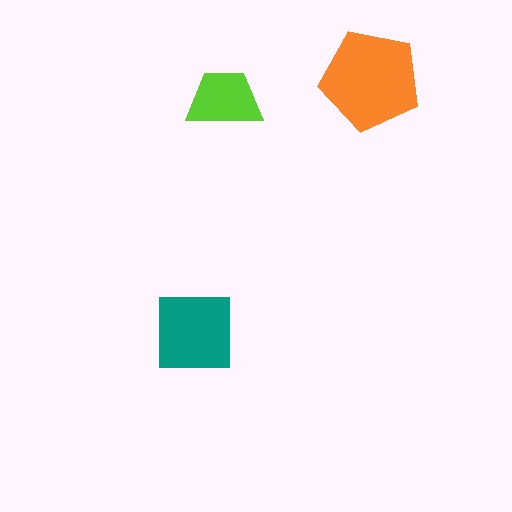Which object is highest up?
The orange pentagon is topmost.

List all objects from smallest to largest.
The lime trapezoid, the teal square, the orange pentagon.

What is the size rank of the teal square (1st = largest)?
2nd.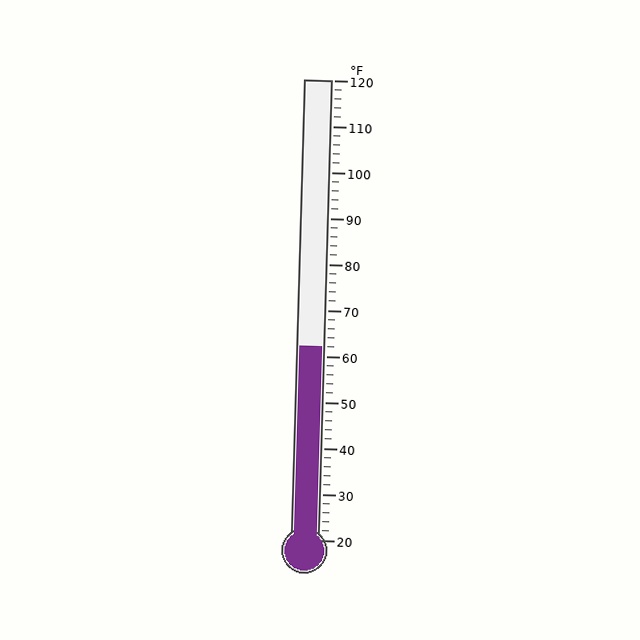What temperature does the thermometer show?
The thermometer shows approximately 62°F.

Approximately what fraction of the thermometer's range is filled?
The thermometer is filled to approximately 40% of its range.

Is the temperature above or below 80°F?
The temperature is below 80°F.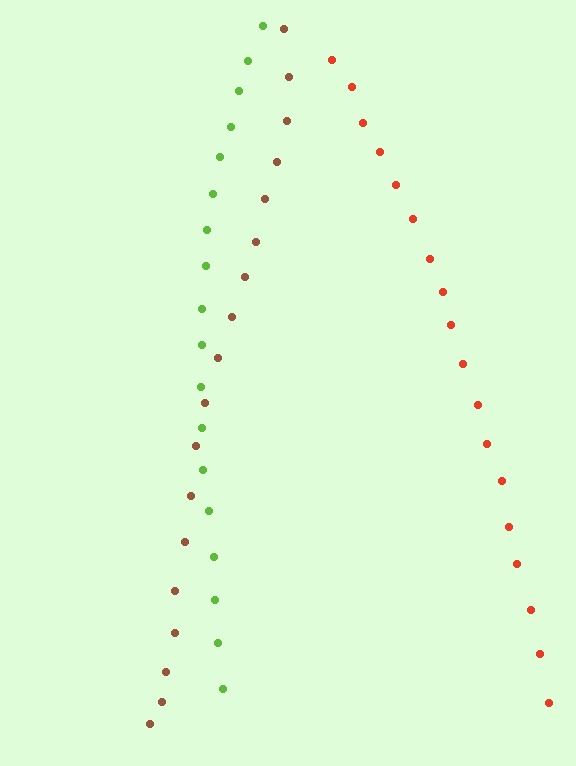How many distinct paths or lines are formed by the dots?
There are 3 distinct paths.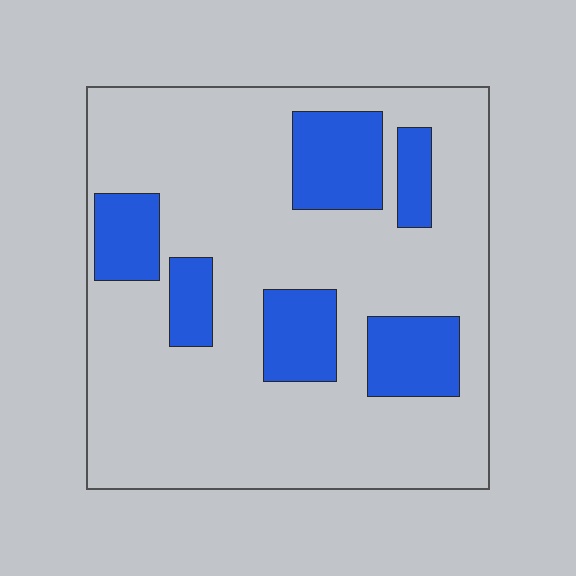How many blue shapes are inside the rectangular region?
6.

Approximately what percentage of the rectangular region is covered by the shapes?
Approximately 25%.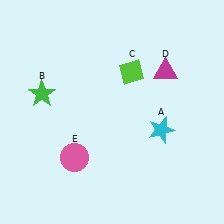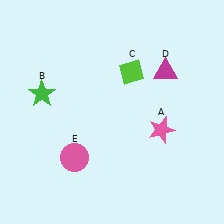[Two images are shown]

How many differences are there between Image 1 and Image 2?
There is 1 difference between the two images.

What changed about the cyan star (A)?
In Image 1, A is cyan. In Image 2, it changed to pink.